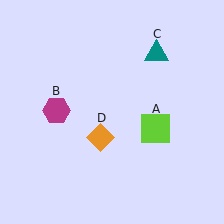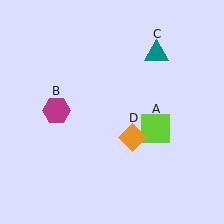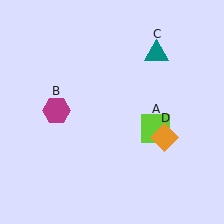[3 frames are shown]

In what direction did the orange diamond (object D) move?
The orange diamond (object D) moved right.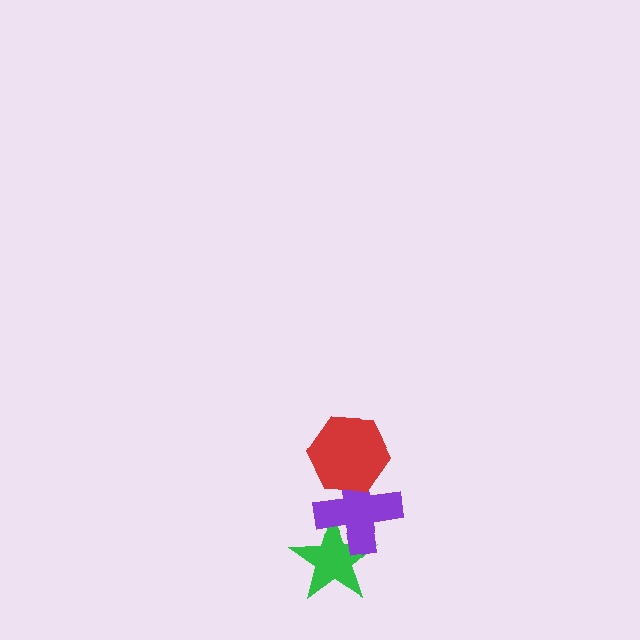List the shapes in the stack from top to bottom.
From top to bottom: the red hexagon, the purple cross, the green star.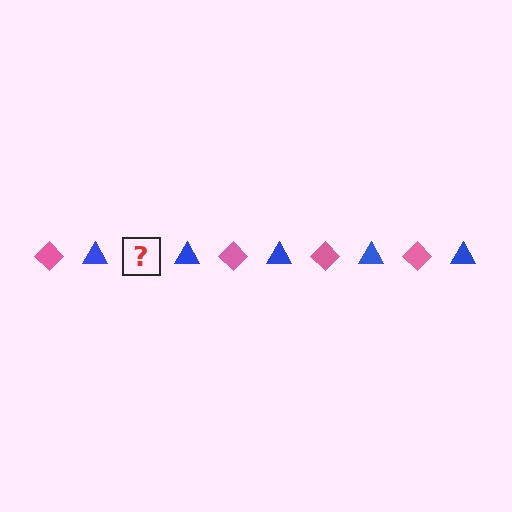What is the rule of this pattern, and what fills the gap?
The rule is that the pattern alternates between pink diamond and blue triangle. The gap should be filled with a pink diamond.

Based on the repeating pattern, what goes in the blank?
The blank should be a pink diamond.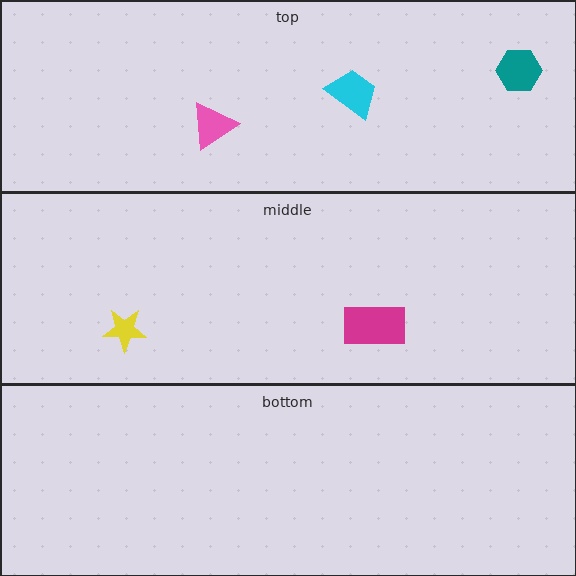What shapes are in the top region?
The pink triangle, the teal hexagon, the cyan trapezoid.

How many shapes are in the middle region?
2.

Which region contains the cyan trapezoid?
The top region.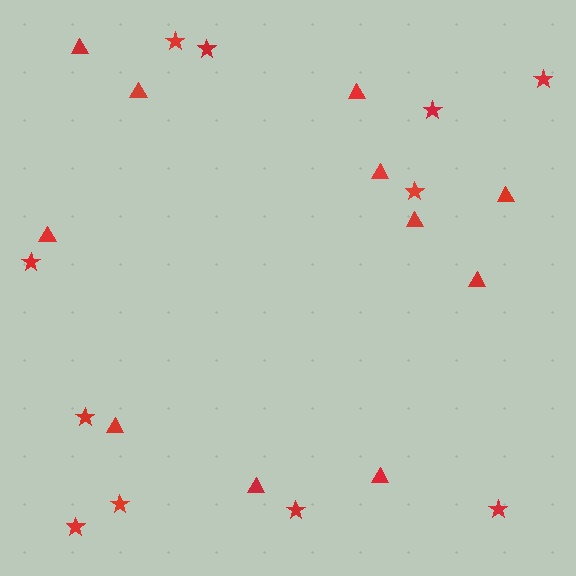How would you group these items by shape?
There are 2 groups: one group of stars (11) and one group of triangles (11).